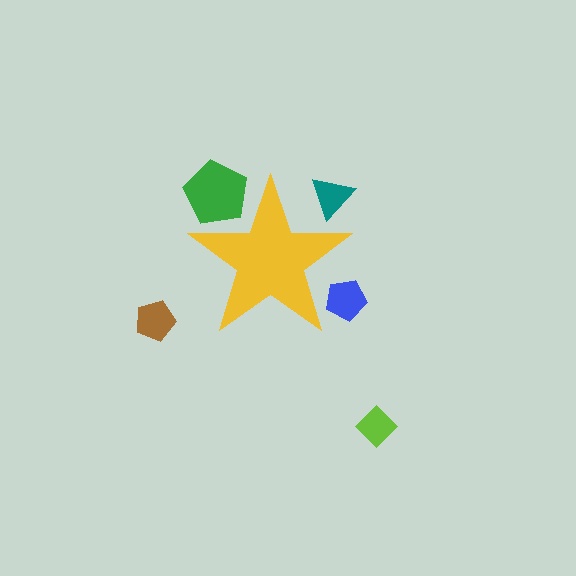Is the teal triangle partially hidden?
Yes, the teal triangle is partially hidden behind the yellow star.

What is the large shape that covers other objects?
A yellow star.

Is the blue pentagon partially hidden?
Yes, the blue pentagon is partially hidden behind the yellow star.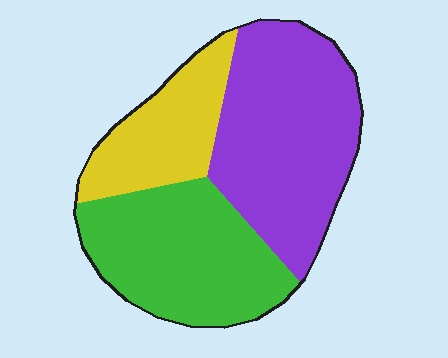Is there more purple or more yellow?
Purple.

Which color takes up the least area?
Yellow, at roughly 20%.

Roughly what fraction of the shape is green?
Green covers 36% of the shape.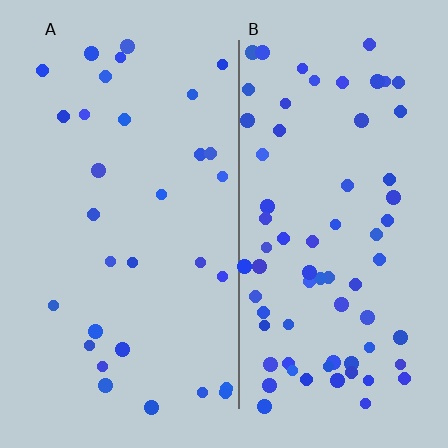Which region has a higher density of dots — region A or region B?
B (the right).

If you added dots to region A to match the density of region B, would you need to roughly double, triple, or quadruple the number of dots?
Approximately double.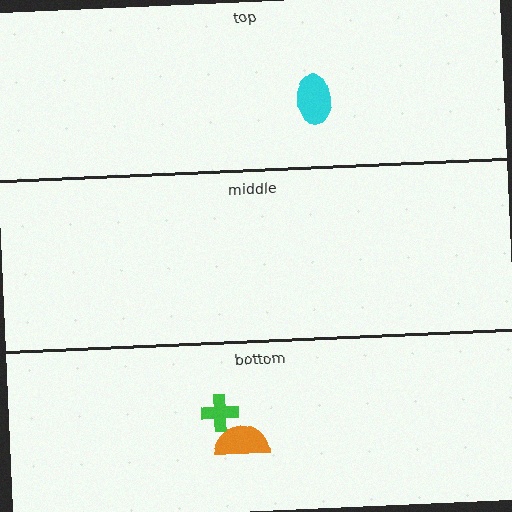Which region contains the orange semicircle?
The bottom region.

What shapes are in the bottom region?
The orange semicircle, the green cross.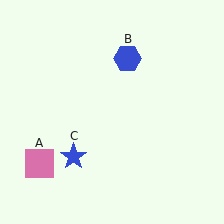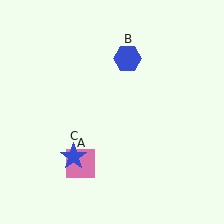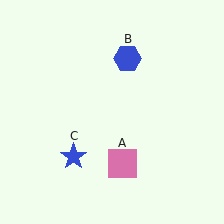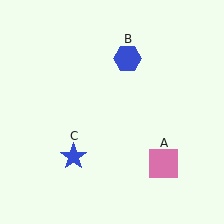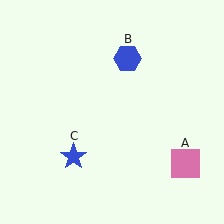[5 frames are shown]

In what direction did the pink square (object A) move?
The pink square (object A) moved right.